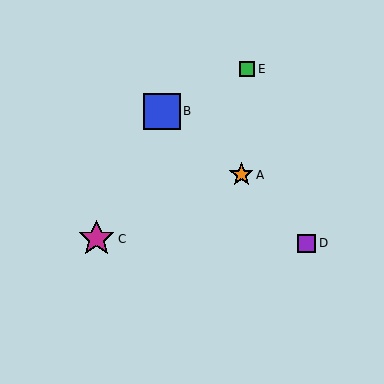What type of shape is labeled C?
Shape C is a magenta star.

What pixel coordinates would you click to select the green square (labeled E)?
Click at (247, 69) to select the green square E.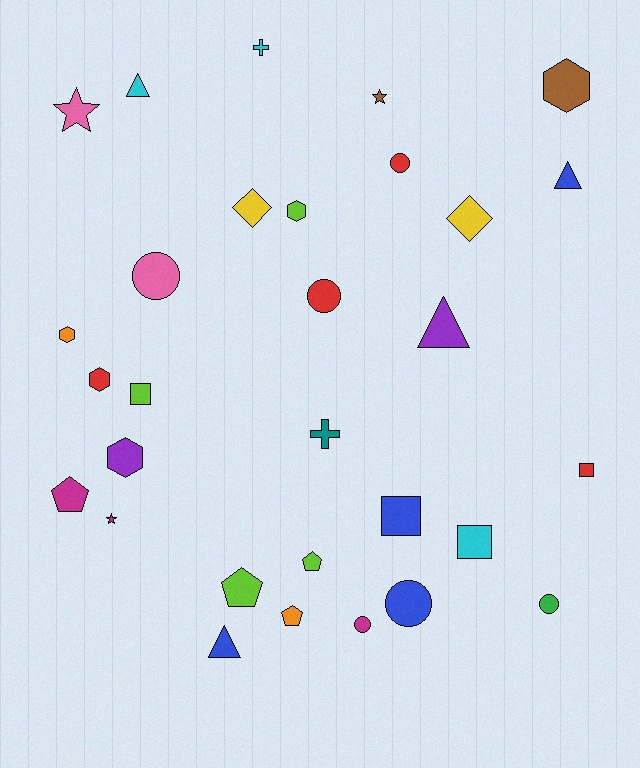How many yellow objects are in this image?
There are 2 yellow objects.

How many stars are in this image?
There are 3 stars.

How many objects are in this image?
There are 30 objects.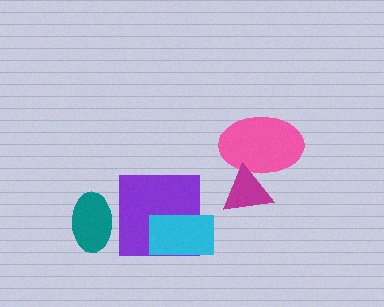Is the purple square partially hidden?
Yes, it is partially covered by another shape.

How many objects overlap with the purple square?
1 object overlaps with the purple square.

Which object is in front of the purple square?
The cyan rectangle is in front of the purple square.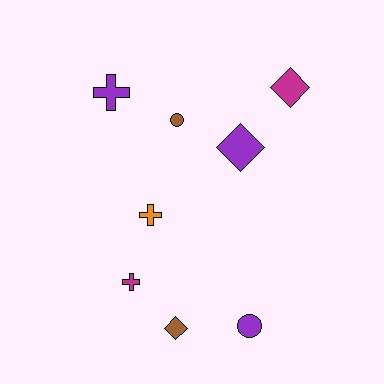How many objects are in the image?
There are 8 objects.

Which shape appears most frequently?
Diamond, with 3 objects.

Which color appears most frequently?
Purple, with 3 objects.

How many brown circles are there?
There is 1 brown circle.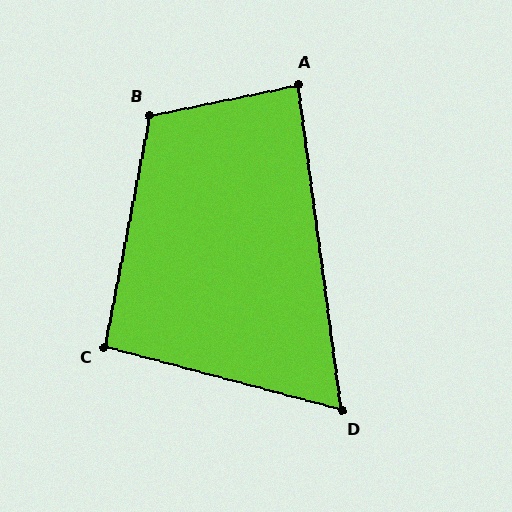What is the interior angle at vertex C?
Approximately 94 degrees (approximately right).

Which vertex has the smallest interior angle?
D, at approximately 67 degrees.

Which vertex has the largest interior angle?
B, at approximately 113 degrees.